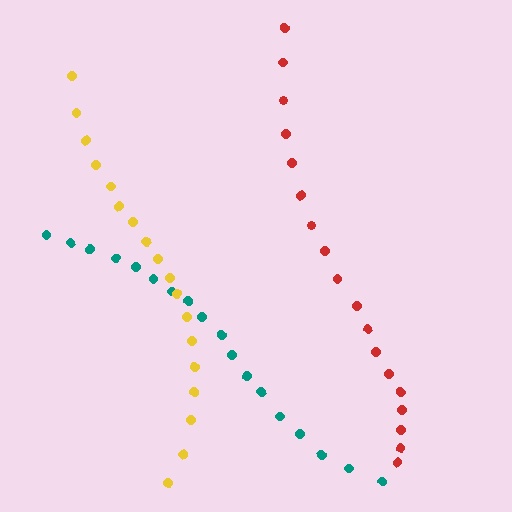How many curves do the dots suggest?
There are 3 distinct paths.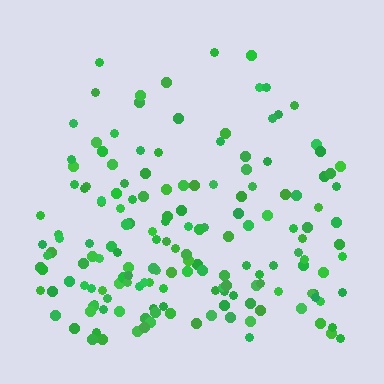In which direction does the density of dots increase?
From top to bottom, with the bottom side densest.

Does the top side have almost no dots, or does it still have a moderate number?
Still a moderate number, just noticeably fewer than the bottom.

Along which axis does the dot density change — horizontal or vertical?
Vertical.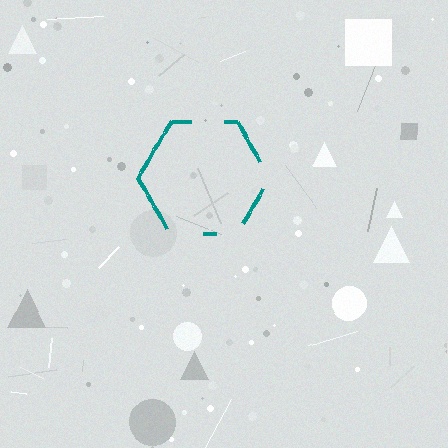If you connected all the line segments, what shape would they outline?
They would outline a hexagon.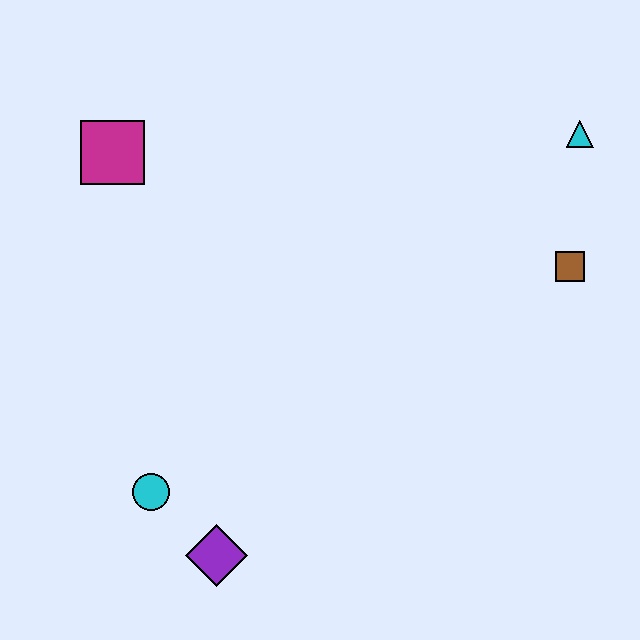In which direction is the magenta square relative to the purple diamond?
The magenta square is above the purple diamond.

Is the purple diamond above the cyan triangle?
No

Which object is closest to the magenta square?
The cyan circle is closest to the magenta square.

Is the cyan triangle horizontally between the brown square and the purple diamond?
No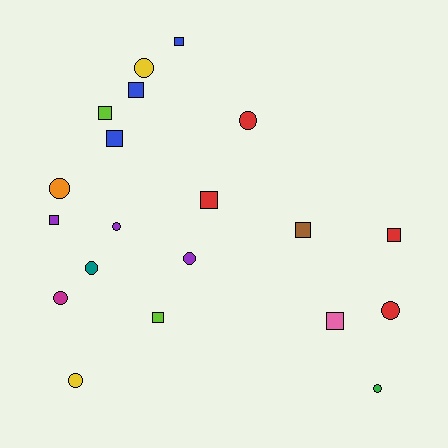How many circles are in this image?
There are 10 circles.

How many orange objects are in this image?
There is 1 orange object.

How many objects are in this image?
There are 20 objects.